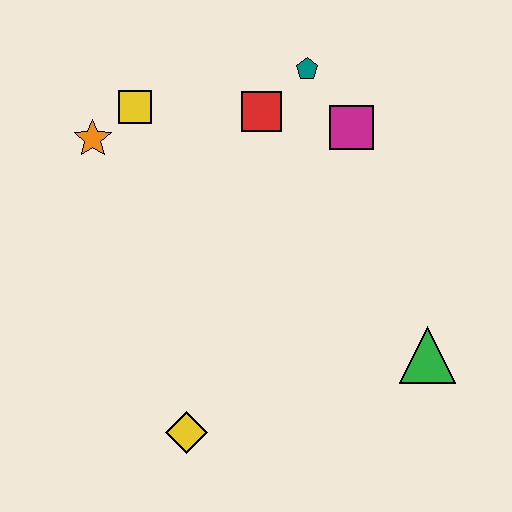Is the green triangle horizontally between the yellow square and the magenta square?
No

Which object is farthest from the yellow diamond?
The teal pentagon is farthest from the yellow diamond.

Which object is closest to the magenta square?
The teal pentagon is closest to the magenta square.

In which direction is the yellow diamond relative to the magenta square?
The yellow diamond is below the magenta square.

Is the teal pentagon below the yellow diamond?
No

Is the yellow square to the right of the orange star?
Yes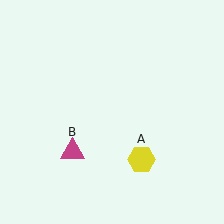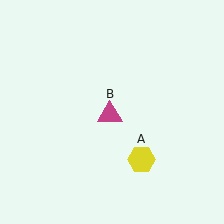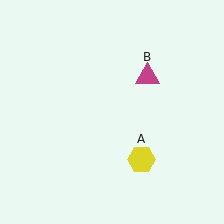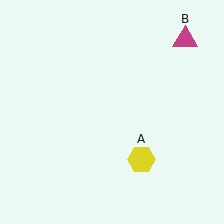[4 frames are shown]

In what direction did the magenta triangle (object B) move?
The magenta triangle (object B) moved up and to the right.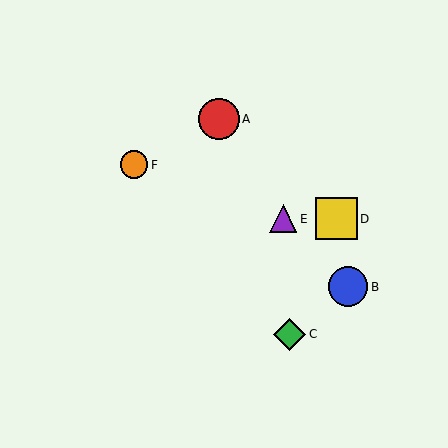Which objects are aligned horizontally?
Objects D, E are aligned horizontally.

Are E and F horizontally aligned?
No, E is at y≈219 and F is at y≈165.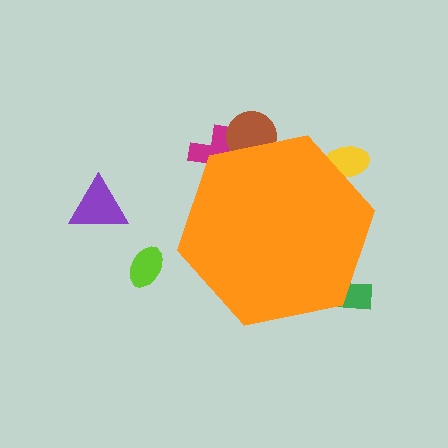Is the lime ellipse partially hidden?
No, the lime ellipse is fully visible.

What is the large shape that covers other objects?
An orange hexagon.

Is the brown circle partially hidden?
Yes, the brown circle is partially hidden behind the orange hexagon.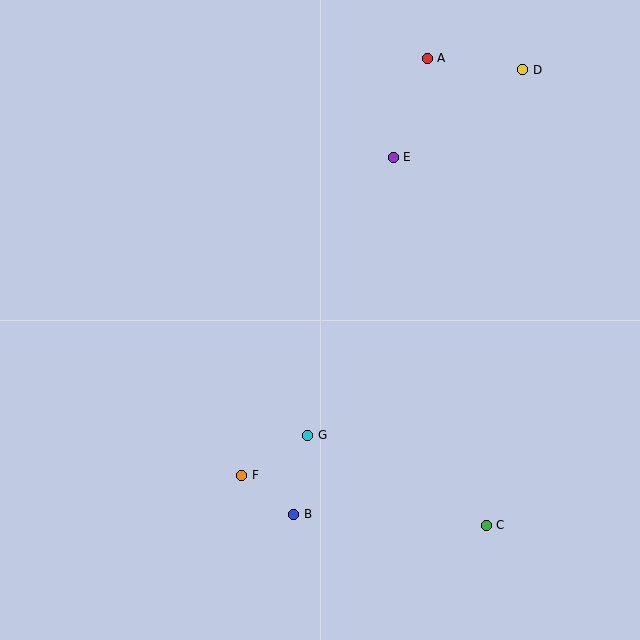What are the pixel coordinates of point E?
Point E is at (393, 157).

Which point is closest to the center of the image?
Point G at (308, 435) is closest to the center.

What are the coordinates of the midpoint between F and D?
The midpoint between F and D is at (382, 273).